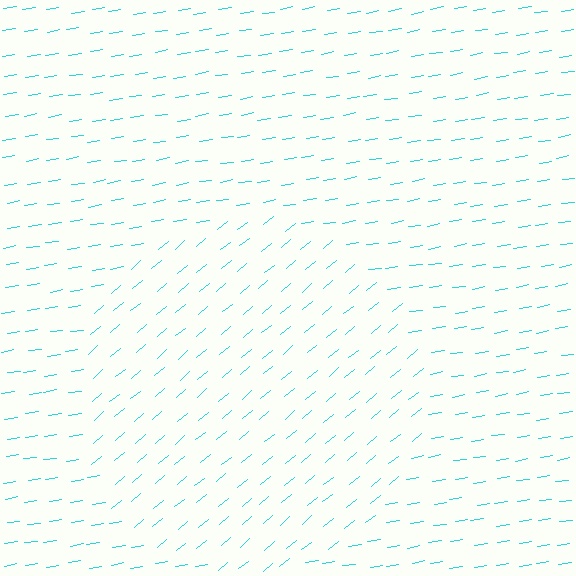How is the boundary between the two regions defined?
The boundary is defined purely by a change in line orientation (approximately 31 degrees difference). All lines are the same color and thickness.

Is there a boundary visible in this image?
Yes, there is a texture boundary formed by a change in line orientation.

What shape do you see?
I see a circle.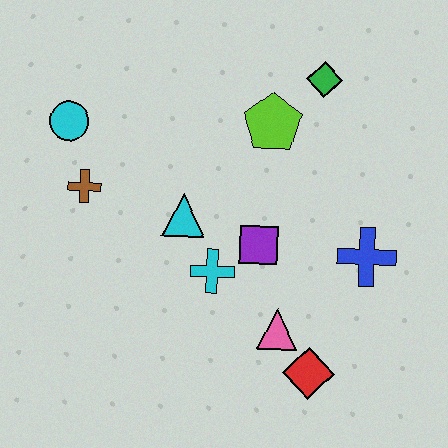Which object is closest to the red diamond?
The pink triangle is closest to the red diamond.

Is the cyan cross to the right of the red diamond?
No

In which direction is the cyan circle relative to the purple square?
The cyan circle is to the left of the purple square.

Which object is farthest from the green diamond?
The red diamond is farthest from the green diamond.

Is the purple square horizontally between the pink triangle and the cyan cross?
Yes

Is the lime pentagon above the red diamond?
Yes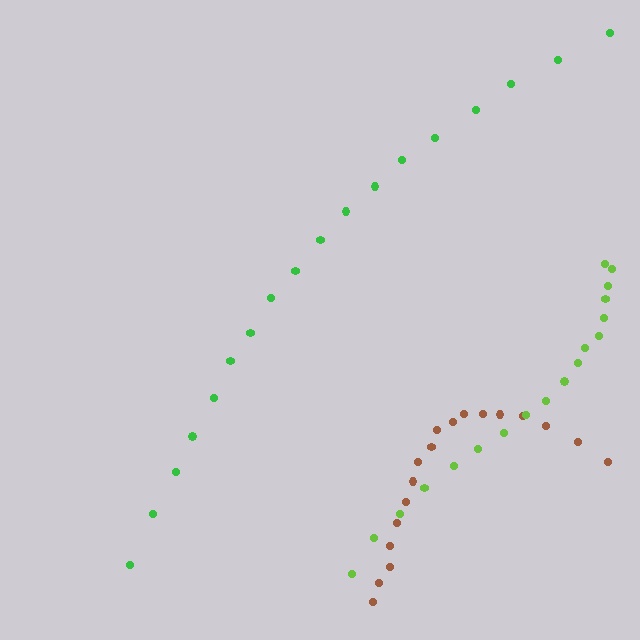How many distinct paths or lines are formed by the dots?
There are 3 distinct paths.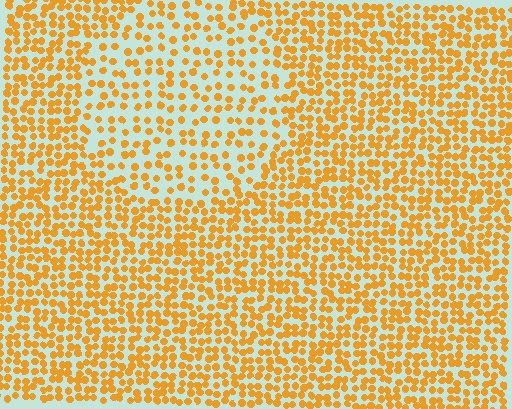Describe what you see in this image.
The image contains small orange elements arranged at two different densities. A circle-shaped region is visible where the elements are less densely packed than the surrounding area.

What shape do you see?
I see a circle.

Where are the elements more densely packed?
The elements are more densely packed outside the circle boundary.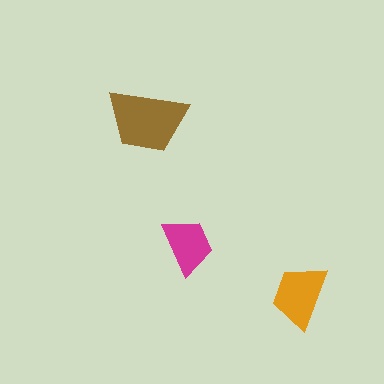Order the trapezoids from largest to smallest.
the brown one, the orange one, the magenta one.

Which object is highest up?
The brown trapezoid is topmost.